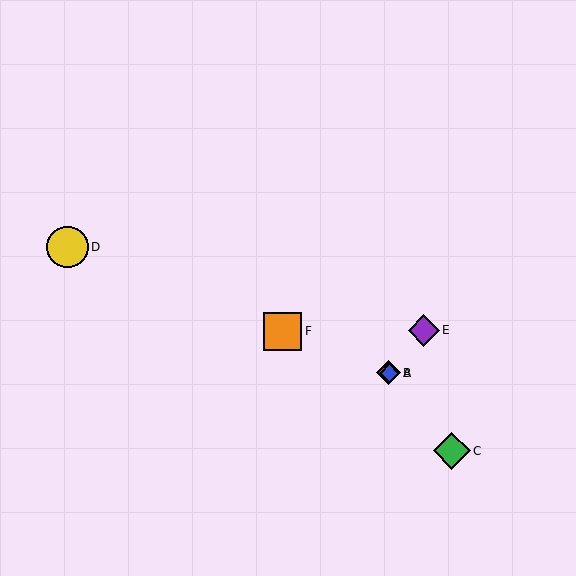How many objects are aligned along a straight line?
4 objects (A, B, D, F) are aligned along a straight line.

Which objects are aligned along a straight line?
Objects A, B, D, F are aligned along a straight line.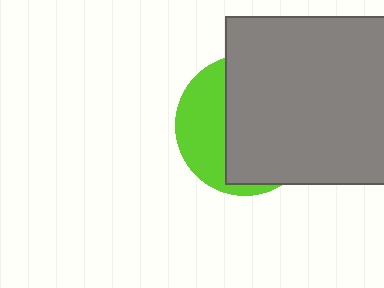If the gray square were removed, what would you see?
You would see the complete lime circle.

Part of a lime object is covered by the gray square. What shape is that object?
It is a circle.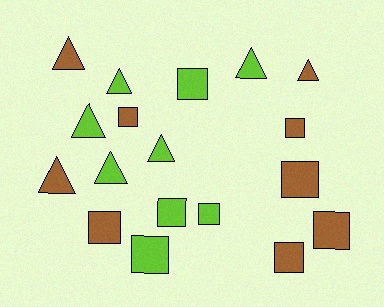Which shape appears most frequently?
Square, with 10 objects.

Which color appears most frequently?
Brown, with 9 objects.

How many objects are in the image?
There are 18 objects.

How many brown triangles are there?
There are 3 brown triangles.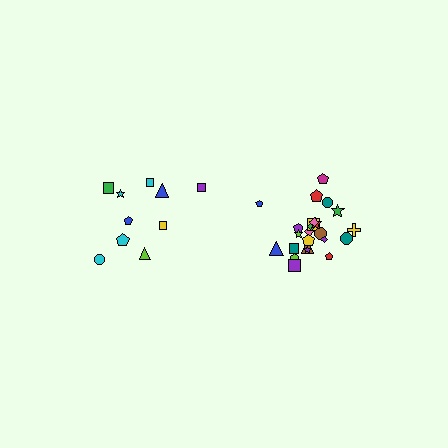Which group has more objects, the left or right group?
The right group.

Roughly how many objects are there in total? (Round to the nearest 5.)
Roughly 35 objects in total.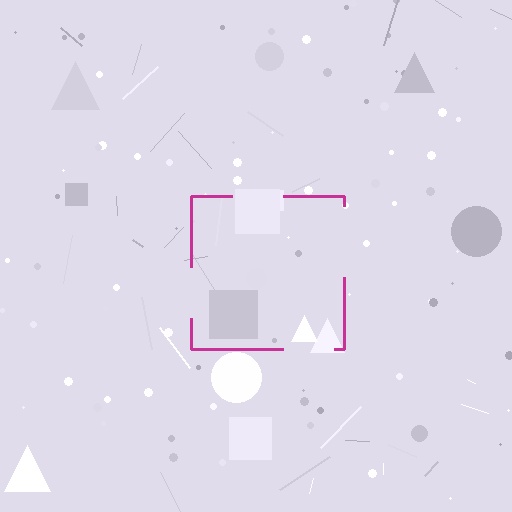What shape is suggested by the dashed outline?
The dashed outline suggests a square.